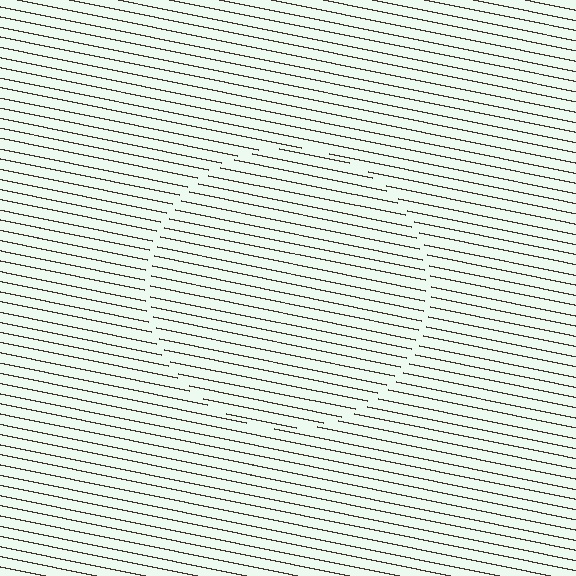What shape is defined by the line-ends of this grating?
An illusory circle. The interior of the shape contains the same grating, shifted by half a period — the contour is defined by the phase discontinuity where line-ends from the inner and outer gratings abut.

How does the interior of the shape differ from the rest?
The interior of the shape contains the same grating, shifted by half a period — the contour is defined by the phase discontinuity where line-ends from the inner and outer gratings abut.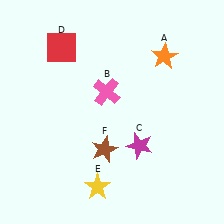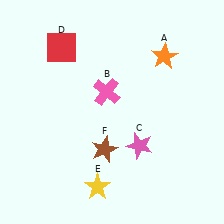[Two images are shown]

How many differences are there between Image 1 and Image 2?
There is 1 difference between the two images.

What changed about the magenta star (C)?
In Image 1, C is magenta. In Image 2, it changed to pink.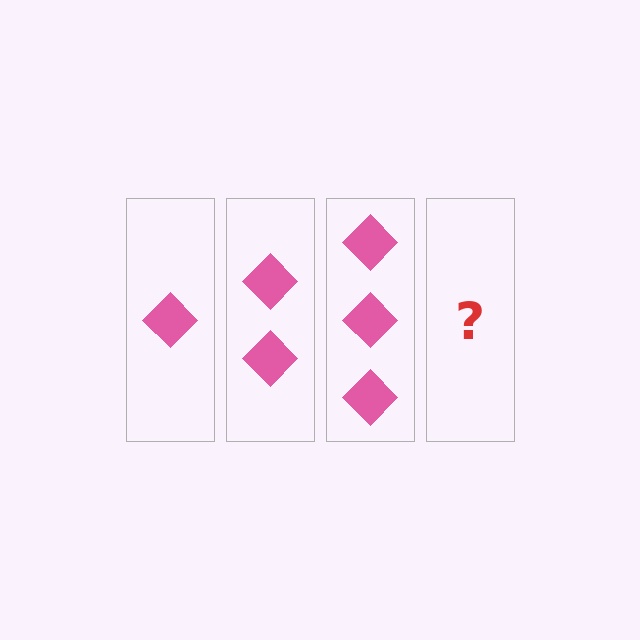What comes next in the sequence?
The next element should be 4 diamonds.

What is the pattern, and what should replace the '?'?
The pattern is that each step adds one more diamond. The '?' should be 4 diamonds.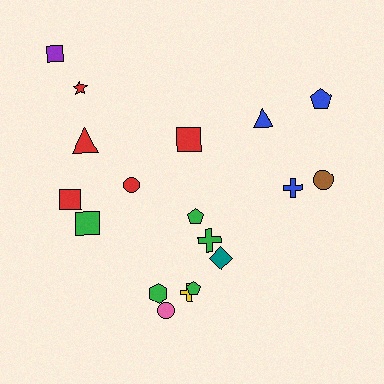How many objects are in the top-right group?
There are 4 objects.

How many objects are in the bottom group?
There are 8 objects.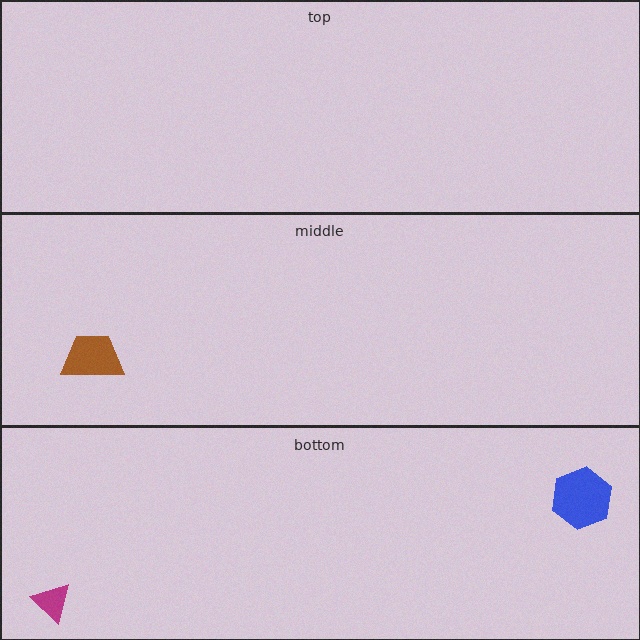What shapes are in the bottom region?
The blue hexagon, the magenta triangle.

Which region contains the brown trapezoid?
The middle region.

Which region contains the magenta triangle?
The bottom region.